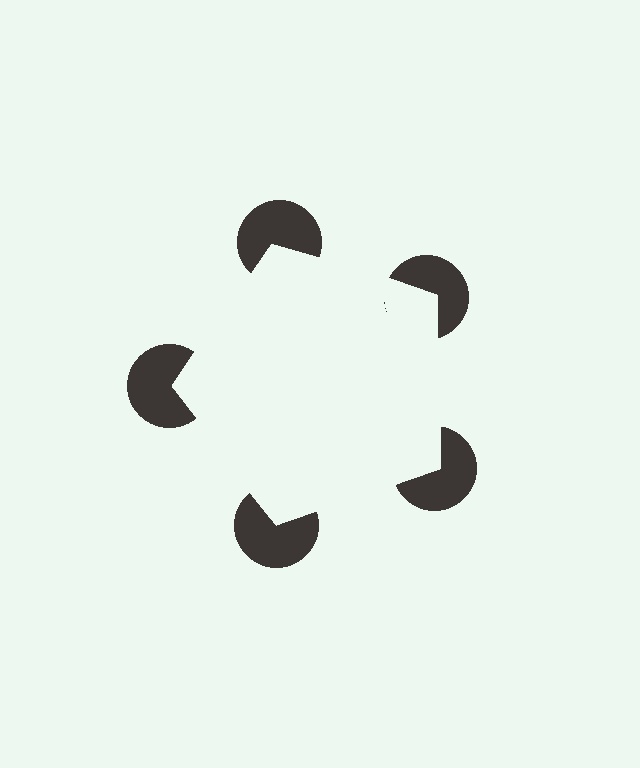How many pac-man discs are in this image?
There are 5 — one at each vertex of the illusory pentagon.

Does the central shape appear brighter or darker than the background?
It typically appears slightly brighter than the background, even though no actual brightness change is drawn.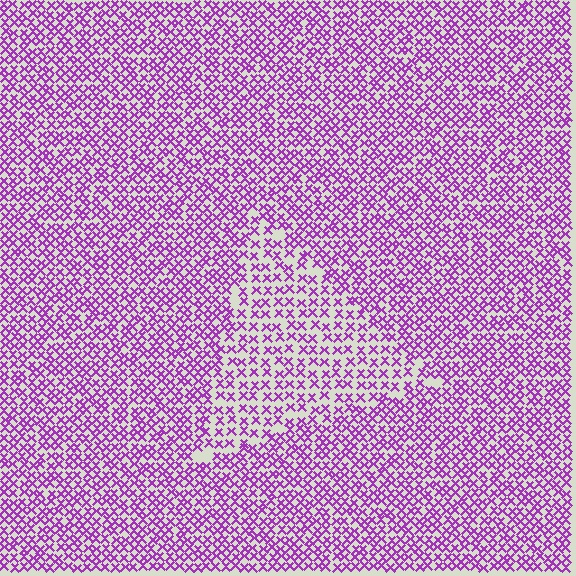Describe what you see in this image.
The image contains small purple elements arranged at two different densities. A triangle-shaped region is visible where the elements are less densely packed than the surrounding area.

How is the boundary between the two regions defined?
The boundary is defined by a change in element density (approximately 1.7x ratio). All elements are the same color, size, and shape.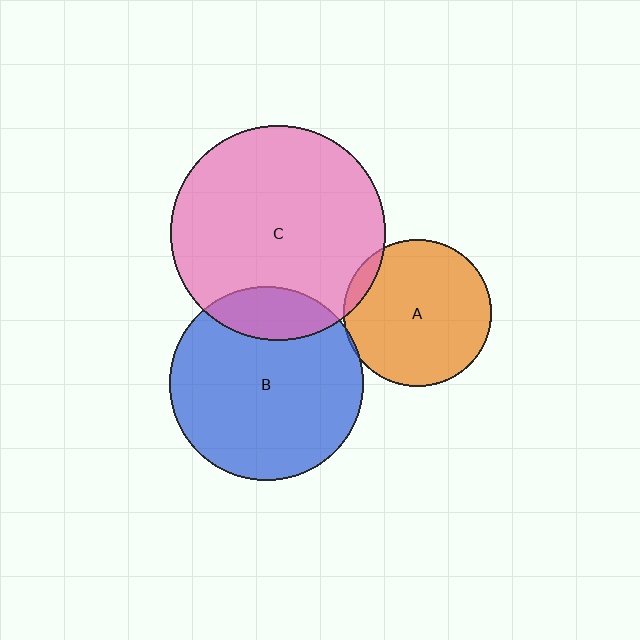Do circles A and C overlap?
Yes.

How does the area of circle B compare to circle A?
Approximately 1.7 times.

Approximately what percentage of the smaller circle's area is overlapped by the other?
Approximately 5%.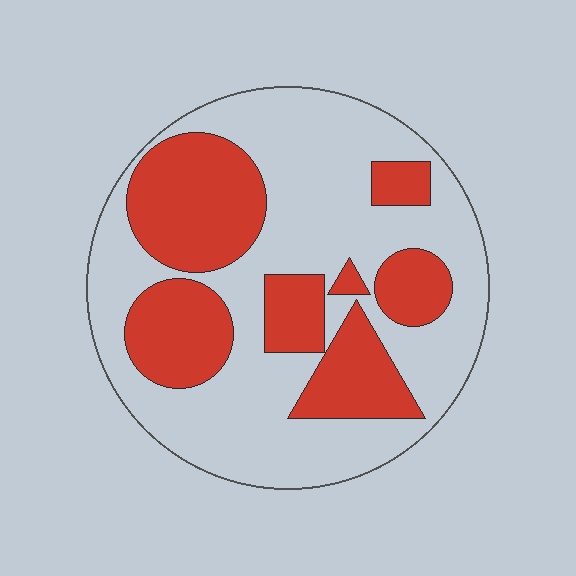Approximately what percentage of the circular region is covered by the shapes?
Approximately 35%.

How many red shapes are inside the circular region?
7.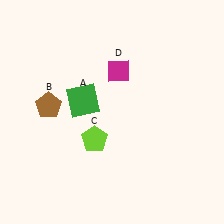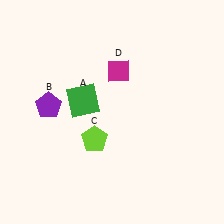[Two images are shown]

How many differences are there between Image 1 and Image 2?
There is 1 difference between the two images.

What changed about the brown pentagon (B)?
In Image 1, B is brown. In Image 2, it changed to purple.